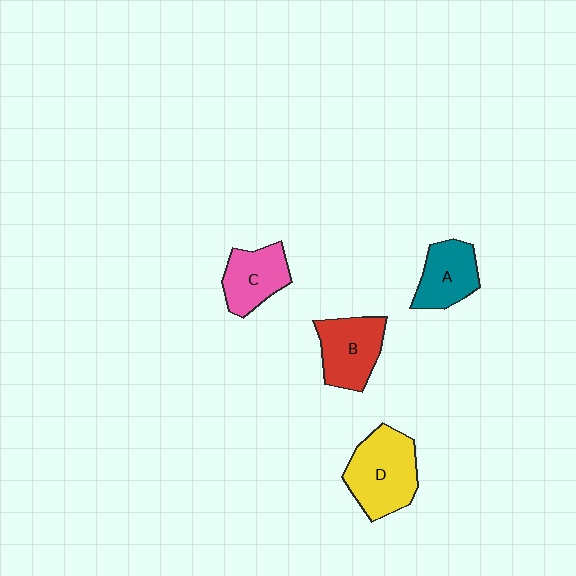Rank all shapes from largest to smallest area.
From largest to smallest: D (yellow), B (red), C (pink), A (teal).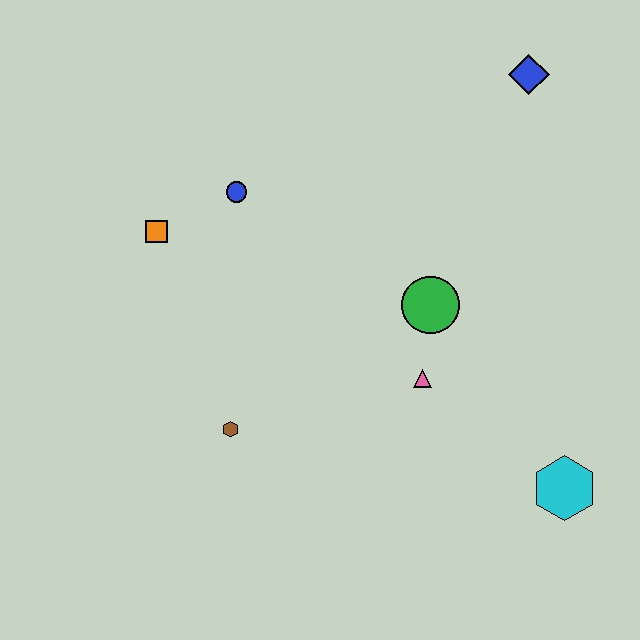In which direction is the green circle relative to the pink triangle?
The green circle is above the pink triangle.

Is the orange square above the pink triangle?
Yes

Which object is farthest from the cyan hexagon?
The orange square is farthest from the cyan hexagon.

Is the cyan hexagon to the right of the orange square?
Yes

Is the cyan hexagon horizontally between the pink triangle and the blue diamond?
No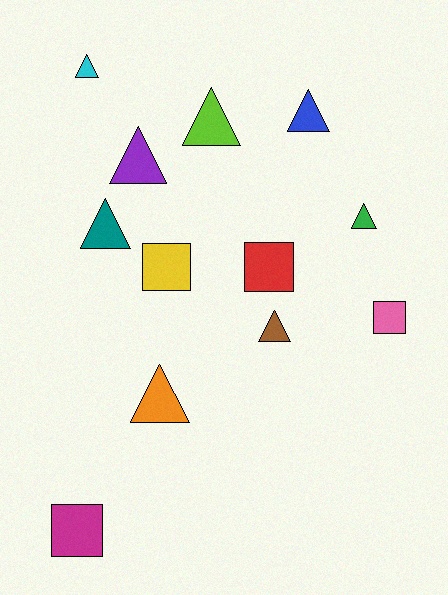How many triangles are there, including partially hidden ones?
There are 8 triangles.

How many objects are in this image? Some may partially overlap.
There are 12 objects.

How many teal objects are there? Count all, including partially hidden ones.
There is 1 teal object.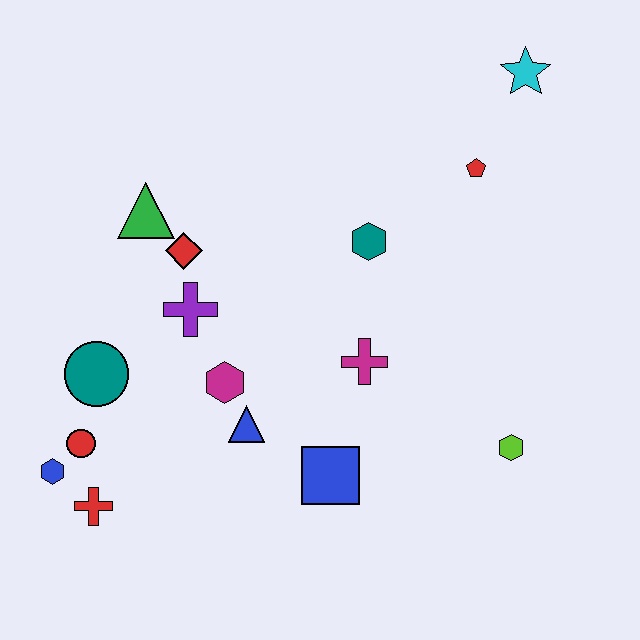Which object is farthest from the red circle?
The cyan star is farthest from the red circle.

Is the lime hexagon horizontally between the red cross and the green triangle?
No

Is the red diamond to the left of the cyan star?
Yes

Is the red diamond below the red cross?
No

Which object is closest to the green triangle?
The red diamond is closest to the green triangle.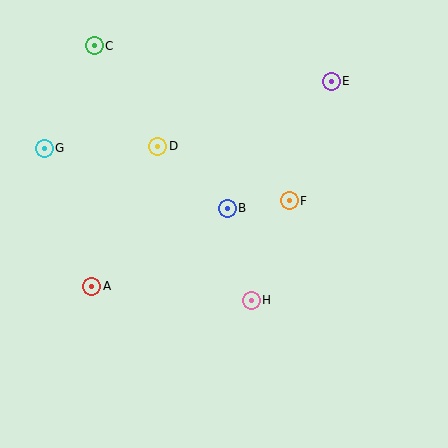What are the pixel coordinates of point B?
Point B is at (227, 208).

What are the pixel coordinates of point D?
Point D is at (158, 146).